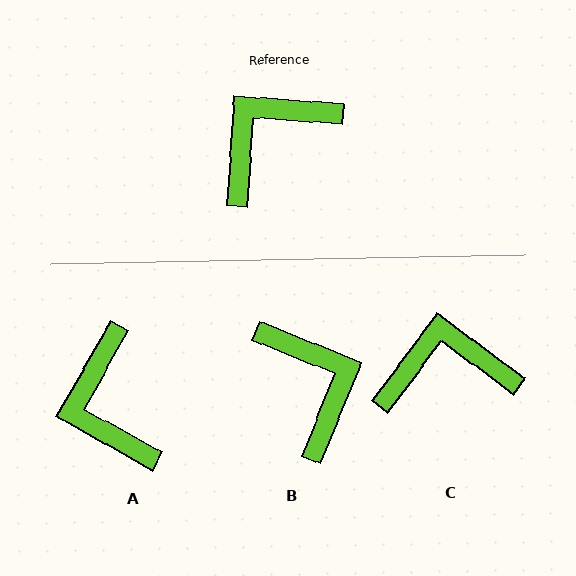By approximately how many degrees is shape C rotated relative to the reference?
Approximately 32 degrees clockwise.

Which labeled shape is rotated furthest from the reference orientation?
B, about 108 degrees away.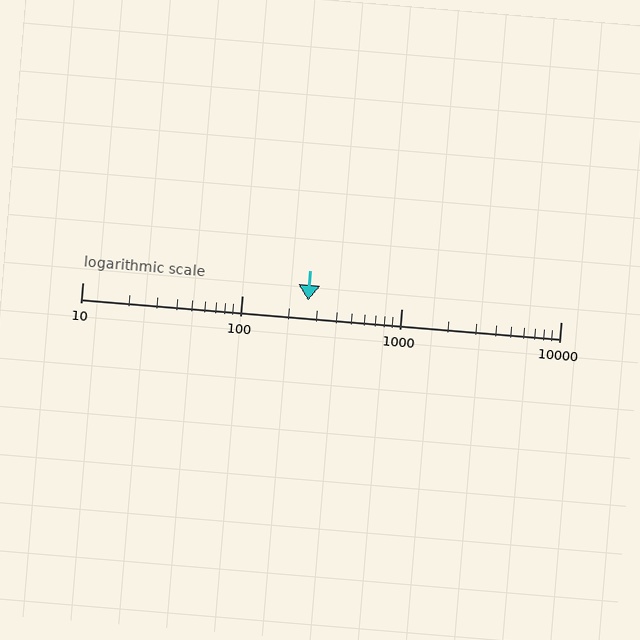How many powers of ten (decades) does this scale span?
The scale spans 3 decades, from 10 to 10000.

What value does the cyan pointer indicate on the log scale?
The pointer indicates approximately 260.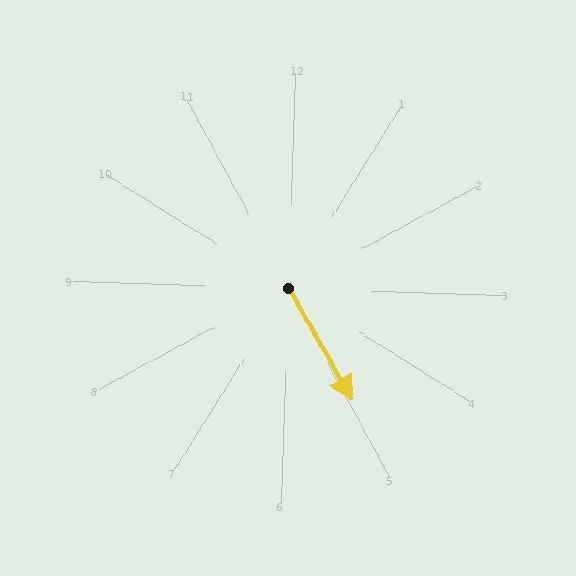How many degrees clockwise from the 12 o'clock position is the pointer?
Approximately 148 degrees.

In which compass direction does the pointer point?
Southeast.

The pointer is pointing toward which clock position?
Roughly 5 o'clock.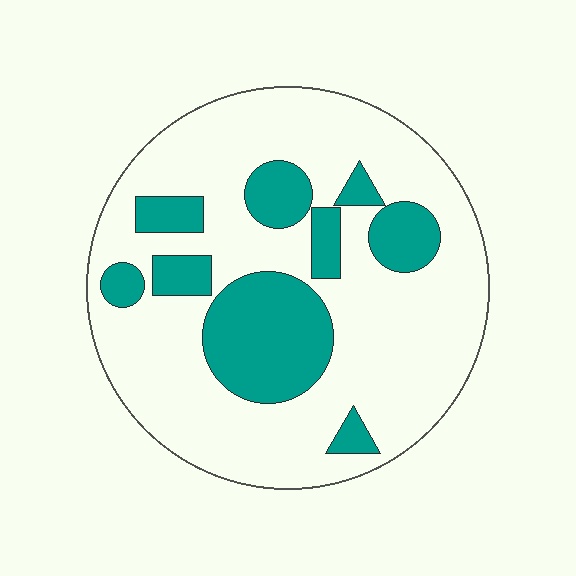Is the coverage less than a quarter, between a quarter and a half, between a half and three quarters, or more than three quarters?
Between a quarter and a half.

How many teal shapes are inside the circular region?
9.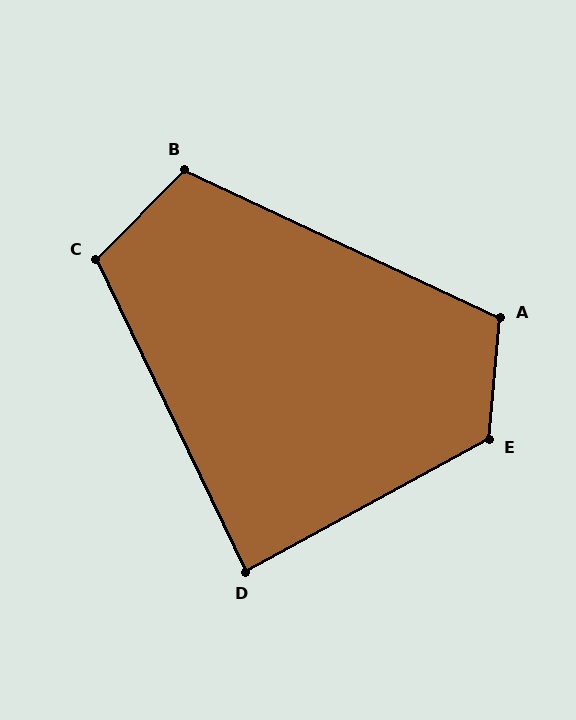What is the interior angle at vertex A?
Approximately 110 degrees (obtuse).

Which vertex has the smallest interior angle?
D, at approximately 87 degrees.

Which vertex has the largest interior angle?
E, at approximately 124 degrees.